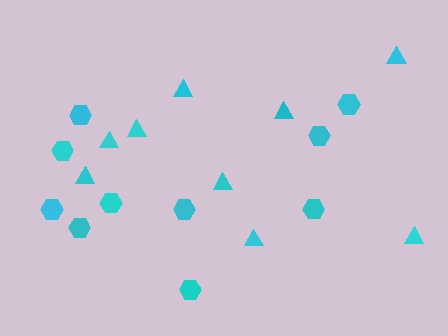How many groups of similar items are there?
There are 2 groups: one group of hexagons (10) and one group of triangles (9).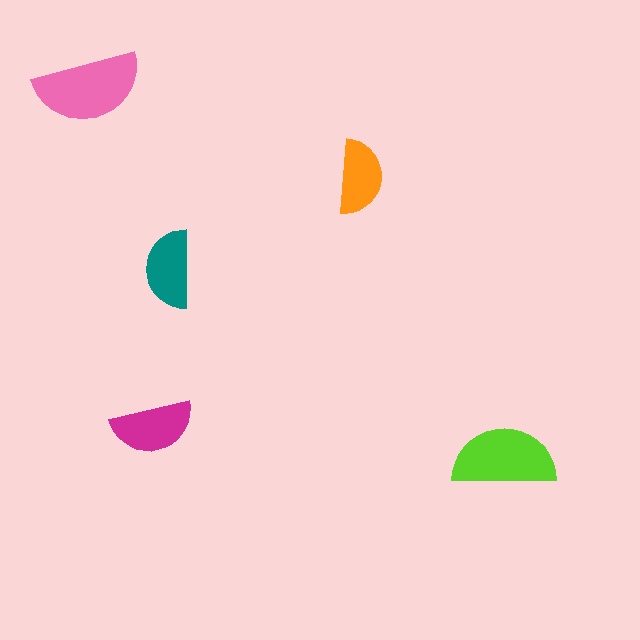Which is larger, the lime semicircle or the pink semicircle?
The pink one.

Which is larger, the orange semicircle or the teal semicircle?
The teal one.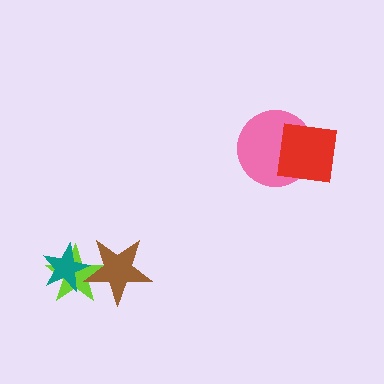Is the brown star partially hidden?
No, no other shape covers it.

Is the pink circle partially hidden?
Yes, it is partially covered by another shape.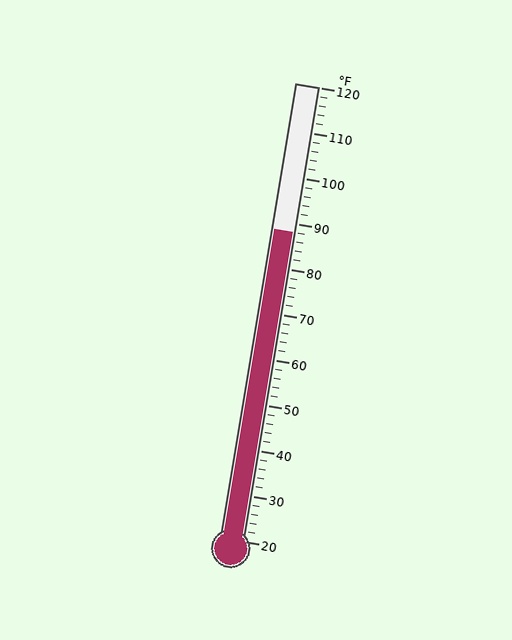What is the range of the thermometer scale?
The thermometer scale ranges from 20°F to 120°F.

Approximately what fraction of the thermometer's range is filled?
The thermometer is filled to approximately 70% of its range.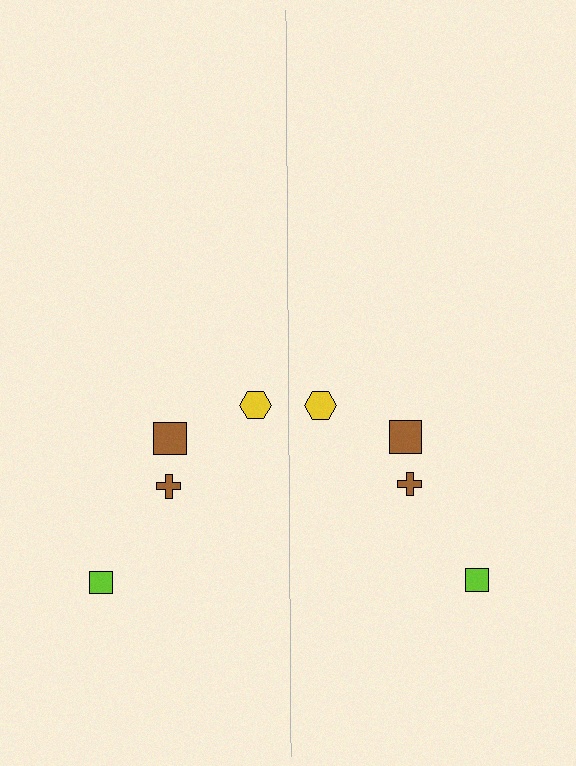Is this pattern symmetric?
Yes, this pattern has bilateral (reflection) symmetry.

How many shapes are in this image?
There are 8 shapes in this image.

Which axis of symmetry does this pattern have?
The pattern has a vertical axis of symmetry running through the center of the image.